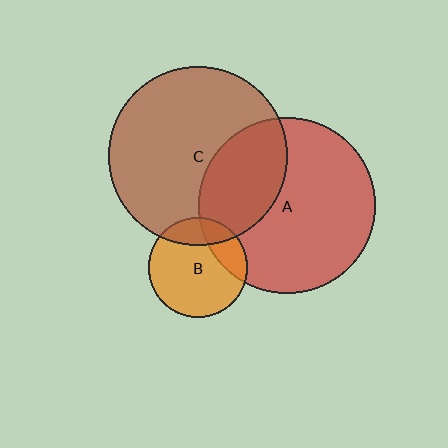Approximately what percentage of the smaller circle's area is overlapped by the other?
Approximately 20%.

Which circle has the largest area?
Circle C (brown).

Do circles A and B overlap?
Yes.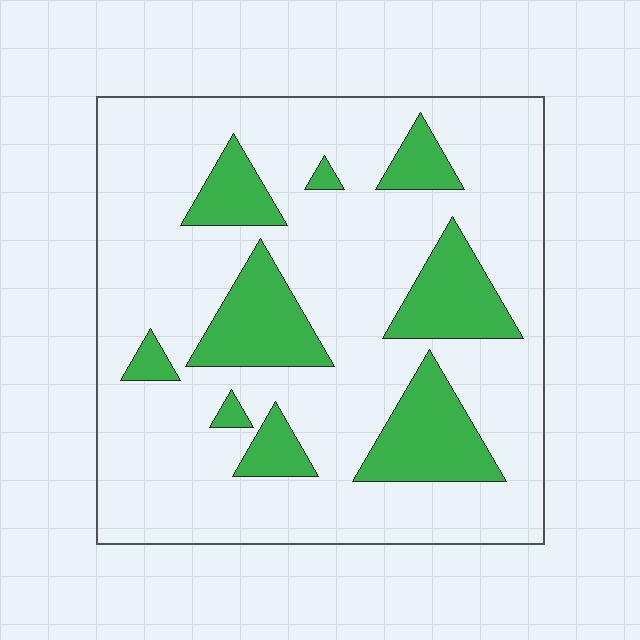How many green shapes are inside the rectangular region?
9.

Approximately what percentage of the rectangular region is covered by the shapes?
Approximately 20%.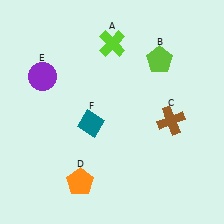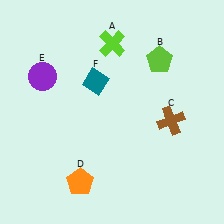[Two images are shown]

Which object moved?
The teal diamond (F) moved up.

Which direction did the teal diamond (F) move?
The teal diamond (F) moved up.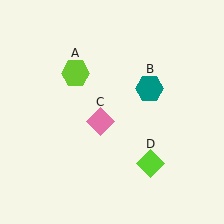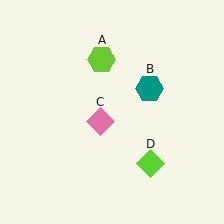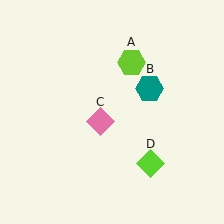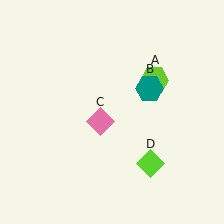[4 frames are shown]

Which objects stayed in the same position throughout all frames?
Teal hexagon (object B) and pink diamond (object C) and lime diamond (object D) remained stationary.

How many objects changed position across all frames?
1 object changed position: lime hexagon (object A).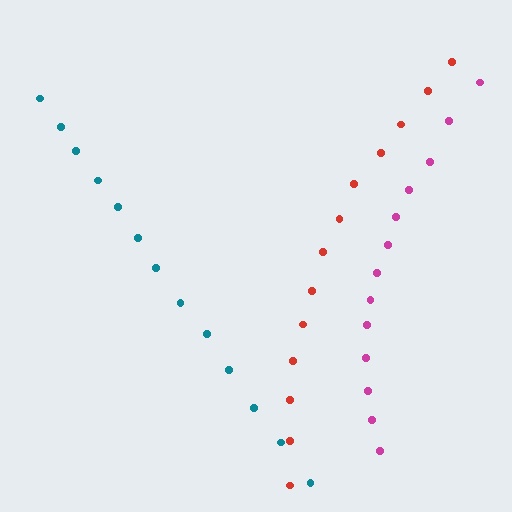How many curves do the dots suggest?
There are 3 distinct paths.